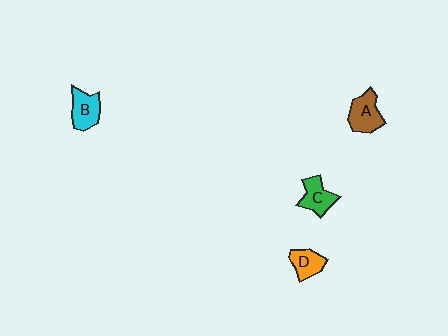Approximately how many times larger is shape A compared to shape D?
Approximately 1.3 times.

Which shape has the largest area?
Shape A (brown).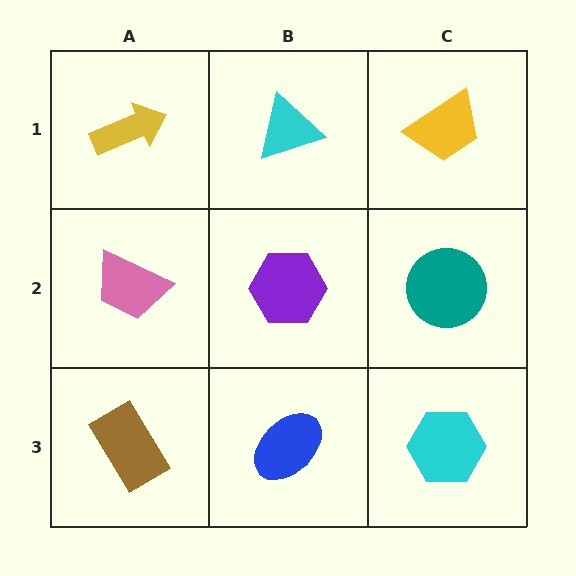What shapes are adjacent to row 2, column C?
A yellow trapezoid (row 1, column C), a cyan hexagon (row 3, column C), a purple hexagon (row 2, column B).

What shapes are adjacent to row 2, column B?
A cyan triangle (row 1, column B), a blue ellipse (row 3, column B), a pink trapezoid (row 2, column A), a teal circle (row 2, column C).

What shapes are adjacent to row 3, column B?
A purple hexagon (row 2, column B), a brown rectangle (row 3, column A), a cyan hexagon (row 3, column C).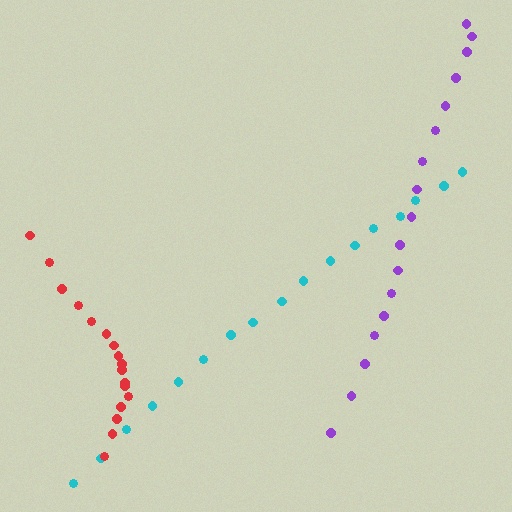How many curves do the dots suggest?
There are 3 distinct paths.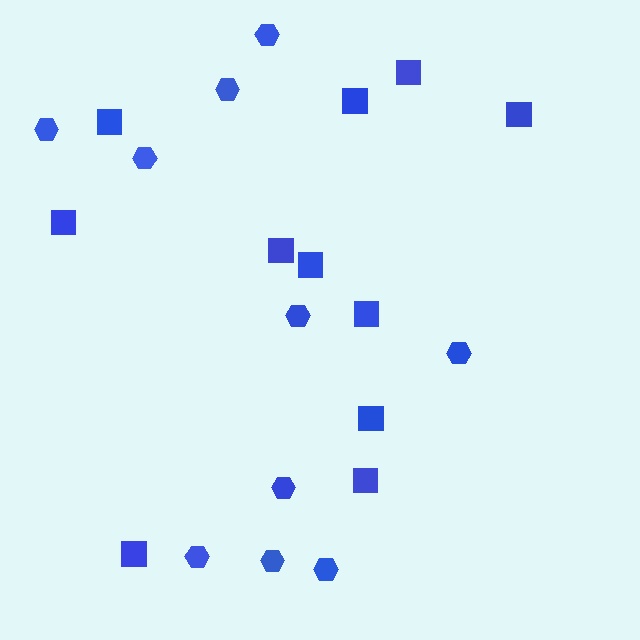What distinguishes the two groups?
There are 2 groups: one group of hexagons (10) and one group of squares (11).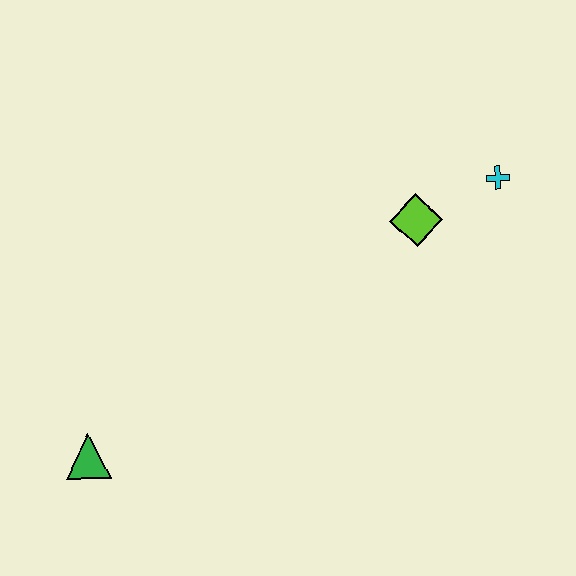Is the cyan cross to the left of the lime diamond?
No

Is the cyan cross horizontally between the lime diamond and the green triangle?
No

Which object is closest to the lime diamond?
The cyan cross is closest to the lime diamond.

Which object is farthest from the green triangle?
The cyan cross is farthest from the green triangle.